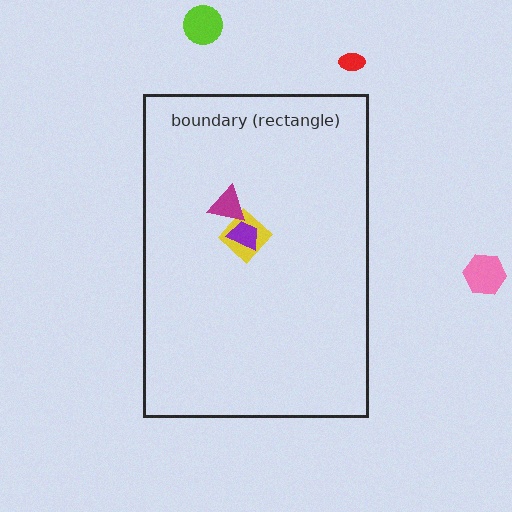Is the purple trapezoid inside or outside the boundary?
Inside.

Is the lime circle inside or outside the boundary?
Outside.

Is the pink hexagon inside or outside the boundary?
Outside.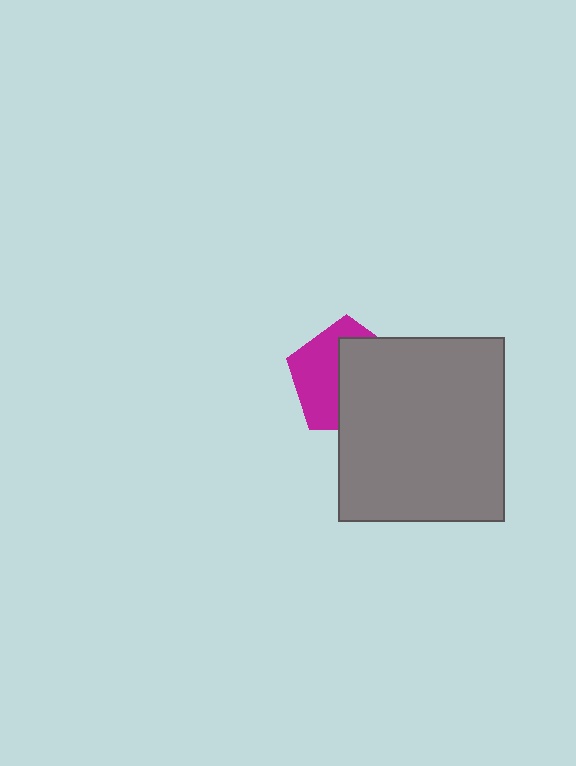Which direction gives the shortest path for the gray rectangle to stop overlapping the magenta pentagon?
Moving right gives the shortest separation.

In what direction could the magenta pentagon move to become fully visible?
The magenta pentagon could move left. That would shift it out from behind the gray rectangle entirely.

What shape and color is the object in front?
The object in front is a gray rectangle.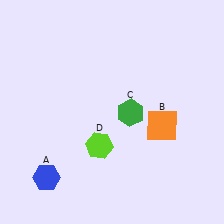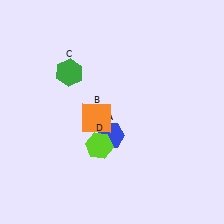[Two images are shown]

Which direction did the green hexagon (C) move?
The green hexagon (C) moved left.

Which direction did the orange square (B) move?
The orange square (B) moved left.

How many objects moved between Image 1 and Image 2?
3 objects moved between the two images.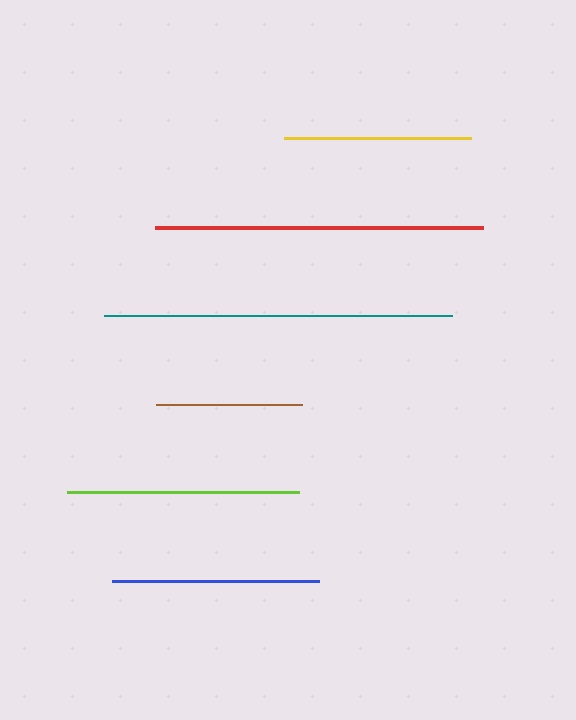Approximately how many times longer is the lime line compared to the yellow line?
The lime line is approximately 1.2 times the length of the yellow line.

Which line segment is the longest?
The teal line is the longest at approximately 348 pixels.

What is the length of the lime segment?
The lime segment is approximately 231 pixels long.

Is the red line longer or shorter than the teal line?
The teal line is longer than the red line.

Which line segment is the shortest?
The brown line is the shortest at approximately 146 pixels.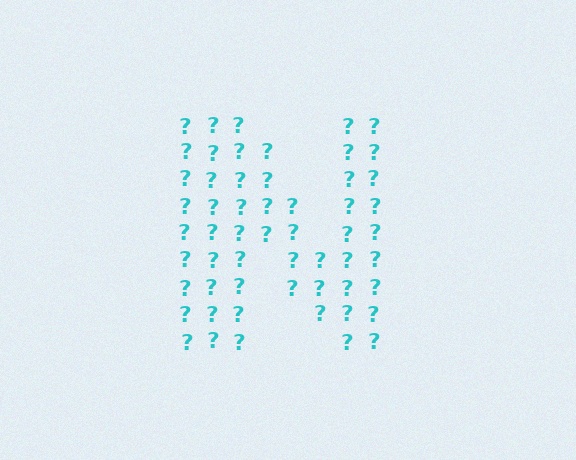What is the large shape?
The large shape is the letter N.